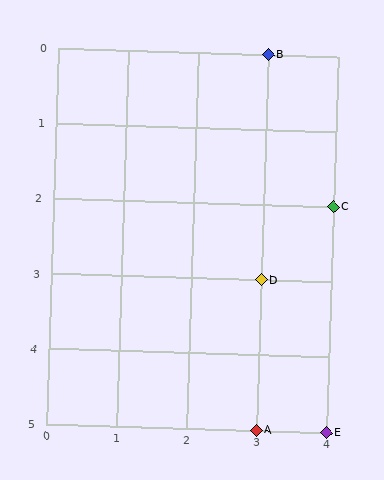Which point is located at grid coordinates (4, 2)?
Point C is at (4, 2).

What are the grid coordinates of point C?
Point C is at grid coordinates (4, 2).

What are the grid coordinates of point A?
Point A is at grid coordinates (3, 5).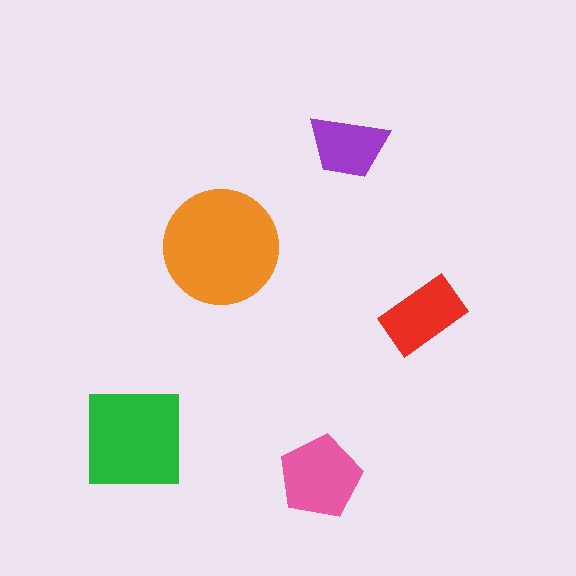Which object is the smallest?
The purple trapezoid.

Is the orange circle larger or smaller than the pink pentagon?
Larger.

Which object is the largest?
The orange circle.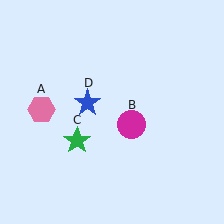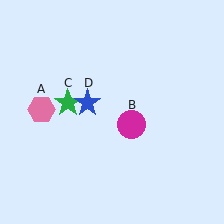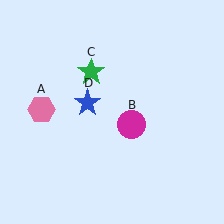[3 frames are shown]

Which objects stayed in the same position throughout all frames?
Pink hexagon (object A) and magenta circle (object B) and blue star (object D) remained stationary.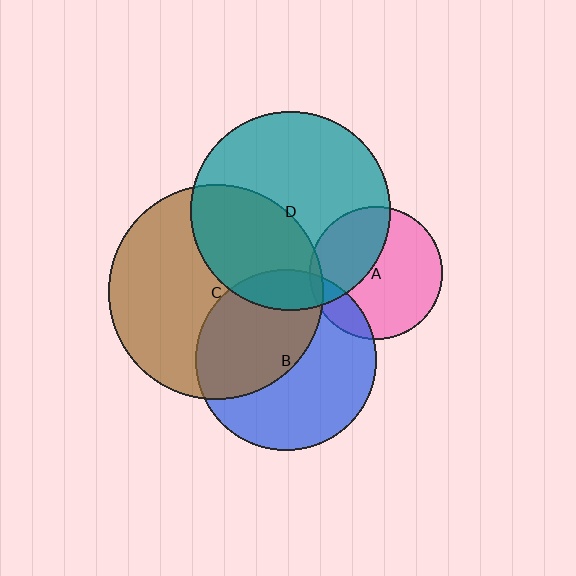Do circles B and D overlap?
Yes.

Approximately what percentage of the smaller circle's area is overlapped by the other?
Approximately 15%.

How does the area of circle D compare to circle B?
Approximately 1.2 times.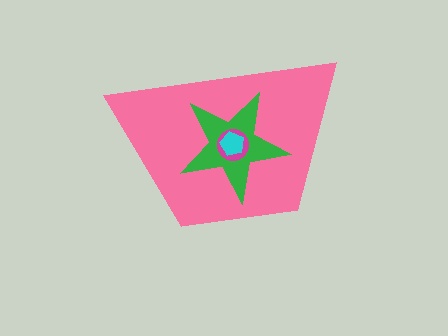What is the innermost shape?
The cyan pentagon.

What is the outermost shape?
The pink trapezoid.